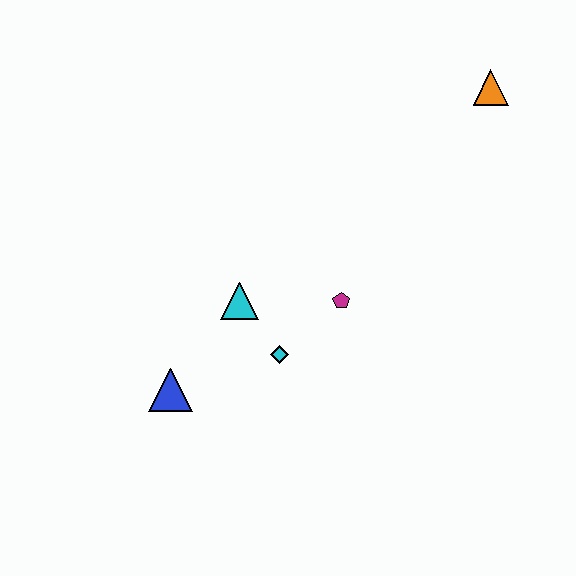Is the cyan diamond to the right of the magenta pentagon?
No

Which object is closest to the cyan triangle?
The cyan diamond is closest to the cyan triangle.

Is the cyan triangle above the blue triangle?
Yes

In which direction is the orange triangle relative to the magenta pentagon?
The orange triangle is above the magenta pentagon.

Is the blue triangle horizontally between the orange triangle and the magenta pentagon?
No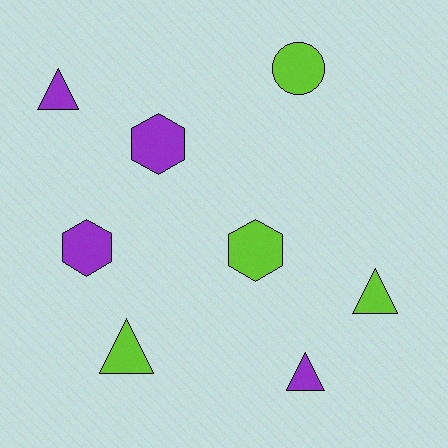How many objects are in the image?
There are 8 objects.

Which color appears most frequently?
Lime, with 4 objects.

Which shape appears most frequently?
Triangle, with 4 objects.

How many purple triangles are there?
There are 2 purple triangles.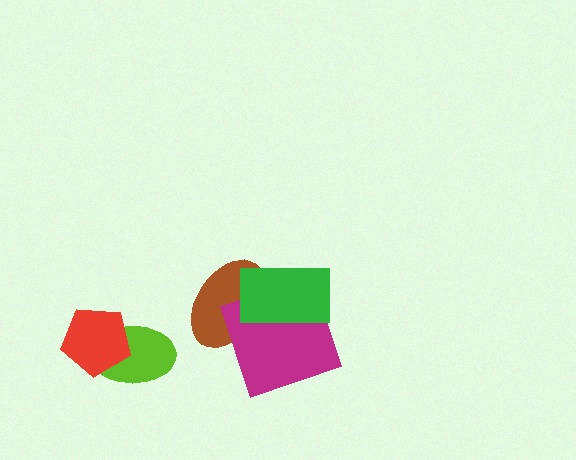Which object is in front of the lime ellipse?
The red pentagon is in front of the lime ellipse.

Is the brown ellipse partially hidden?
Yes, it is partially covered by another shape.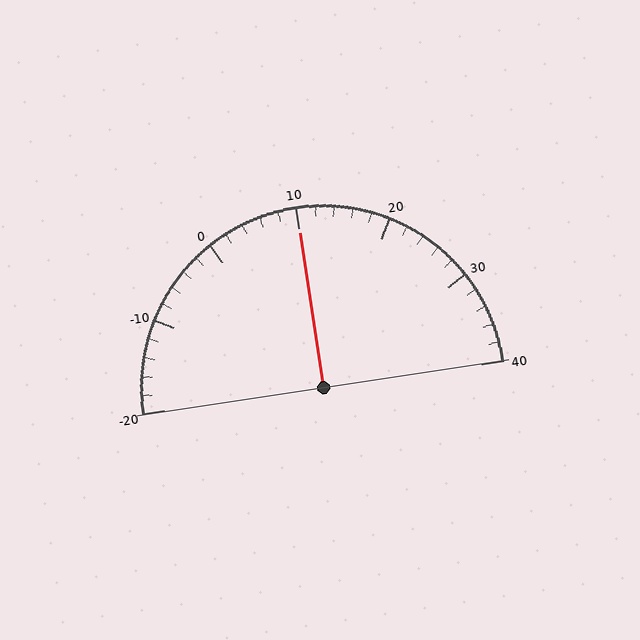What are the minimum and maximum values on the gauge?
The gauge ranges from -20 to 40.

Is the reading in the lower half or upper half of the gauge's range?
The reading is in the upper half of the range (-20 to 40).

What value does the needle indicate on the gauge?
The needle indicates approximately 10.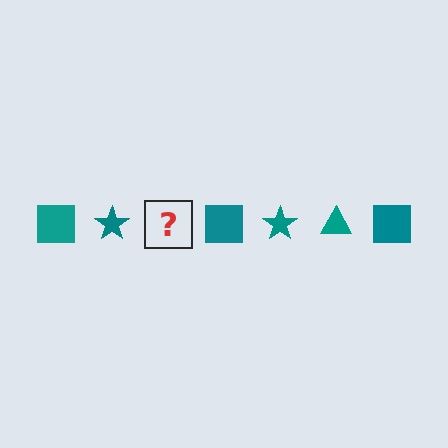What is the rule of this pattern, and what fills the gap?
The rule is that the pattern cycles through square, star, triangle shapes in teal. The gap should be filled with a teal triangle.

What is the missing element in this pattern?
The missing element is a teal triangle.